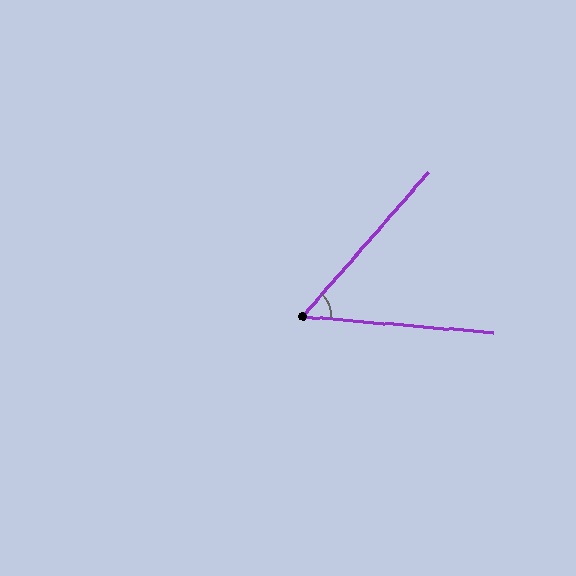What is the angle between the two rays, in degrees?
Approximately 54 degrees.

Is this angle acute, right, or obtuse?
It is acute.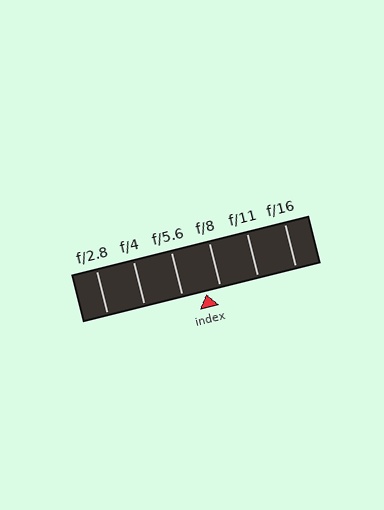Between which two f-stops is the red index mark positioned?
The index mark is between f/5.6 and f/8.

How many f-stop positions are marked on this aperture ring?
There are 6 f-stop positions marked.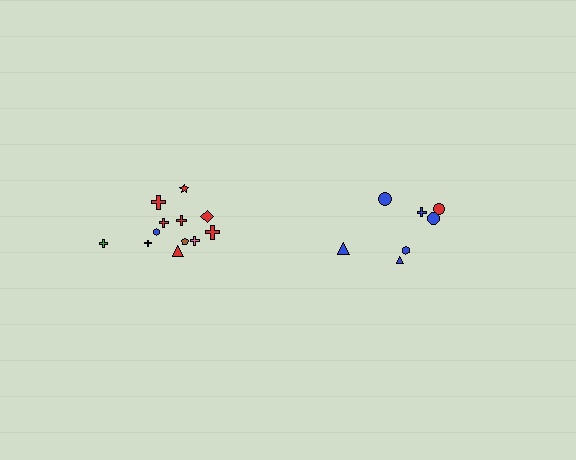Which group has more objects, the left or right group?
The left group.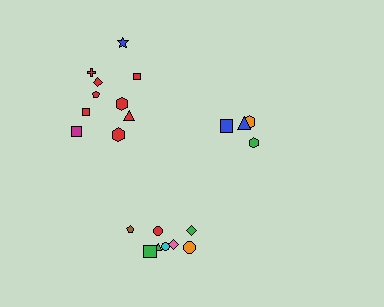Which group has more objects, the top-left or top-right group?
The top-left group.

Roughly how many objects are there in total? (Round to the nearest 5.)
Roughly 20 objects in total.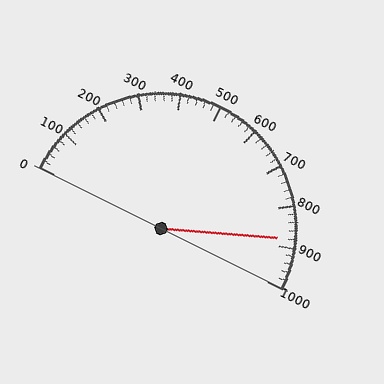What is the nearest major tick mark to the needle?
The nearest major tick mark is 900.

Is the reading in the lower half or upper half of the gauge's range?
The reading is in the upper half of the range (0 to 1000).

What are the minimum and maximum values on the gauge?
The gauge ranges from 0 to 1000.